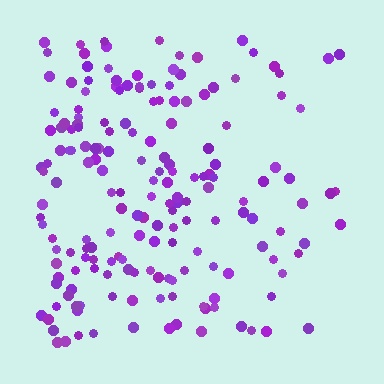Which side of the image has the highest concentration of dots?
The left.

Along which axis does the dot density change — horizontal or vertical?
Horizontal.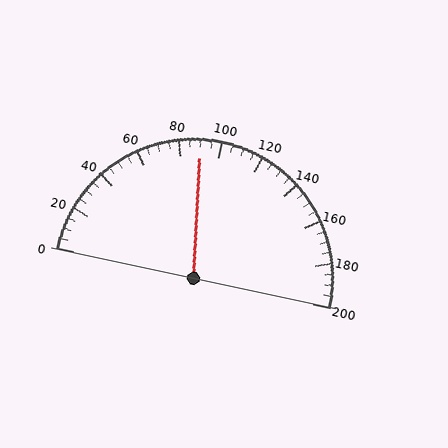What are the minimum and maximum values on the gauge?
The gauge ranges from 0 to 200.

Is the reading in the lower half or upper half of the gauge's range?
The reading is in the lower half of the range (0 to 200).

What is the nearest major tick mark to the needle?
The nearest major tick mark is 80.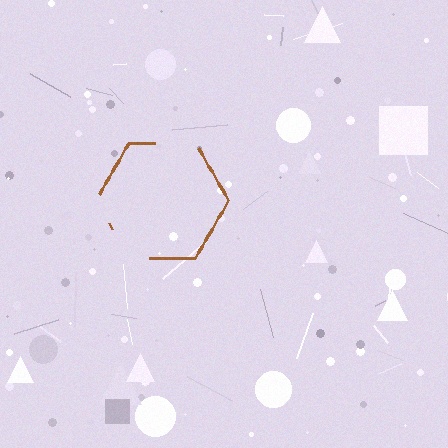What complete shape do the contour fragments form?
The contour fragments form a hexagon.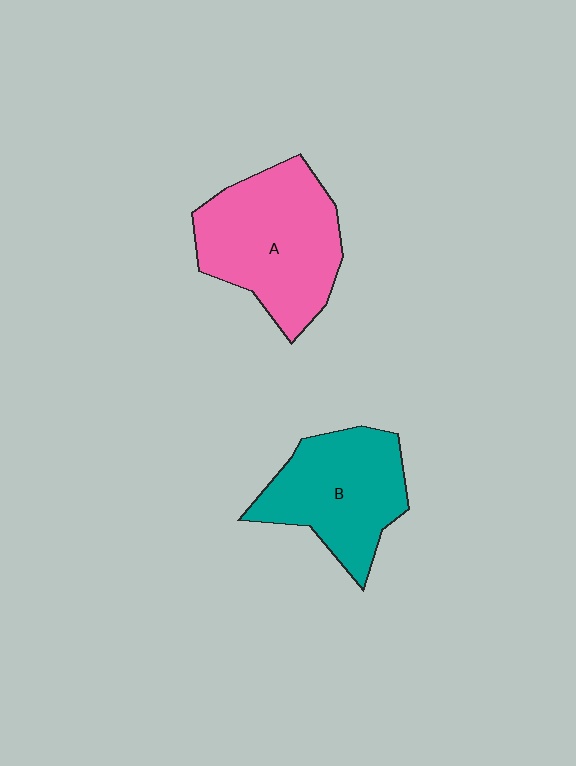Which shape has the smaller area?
Shape B (teal).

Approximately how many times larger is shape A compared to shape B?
Approximately 1.2 times.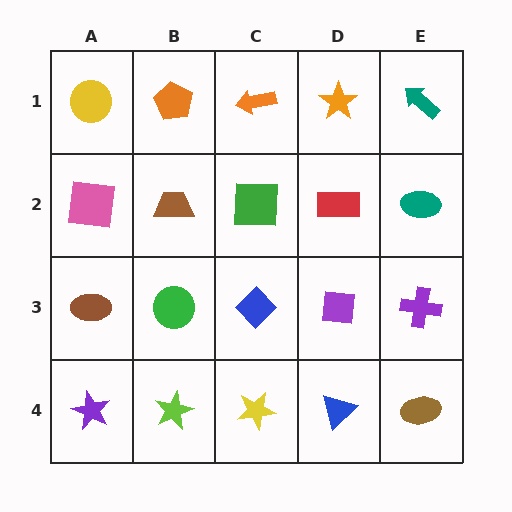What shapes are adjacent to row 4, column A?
A brown ellipse (row 3, column A), a lime star (row 4, column B).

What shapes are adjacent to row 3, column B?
A brown trapezoid (row 2, column B), a lime star (row 4, column B), a brown ellipse (row 3, column A), a blue diamond (row 3, column C).